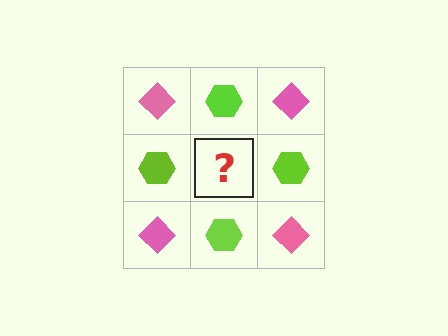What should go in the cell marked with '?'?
The missing cell should contain a pink diamond.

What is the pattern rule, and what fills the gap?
The rule is that it alternates pink diamond and lime hexagon in a checkerboard pattern. The gap should be filled with a pink diamond.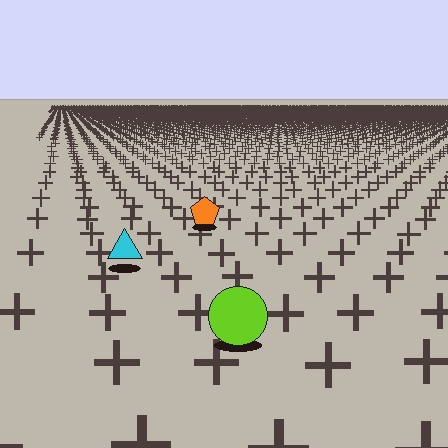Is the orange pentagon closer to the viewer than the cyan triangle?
No. The cyan triangle is closer — you can tell from the texture gradient: the ground texture is coarser near it.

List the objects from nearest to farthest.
From nearest to farthest: the lime circle, the cyan triangle, the orange pentagon.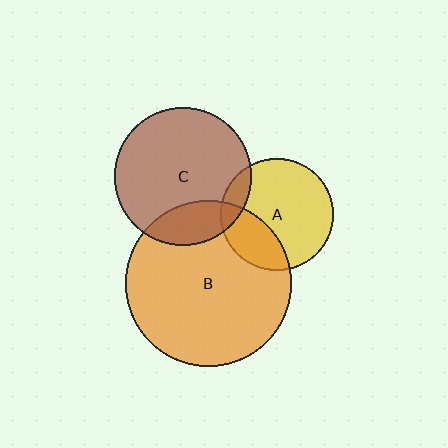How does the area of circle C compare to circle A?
Approximately 1.5 times.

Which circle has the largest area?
Circle B (orange).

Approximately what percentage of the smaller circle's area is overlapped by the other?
Approximately 10%.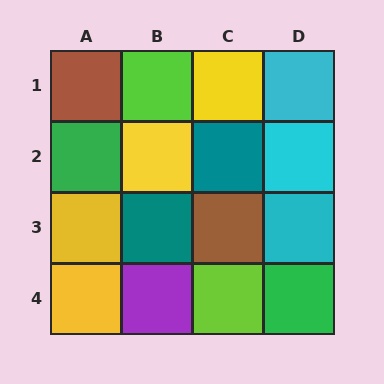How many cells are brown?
2 cells are brown.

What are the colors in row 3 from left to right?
Yellow, teal, brown, cyan.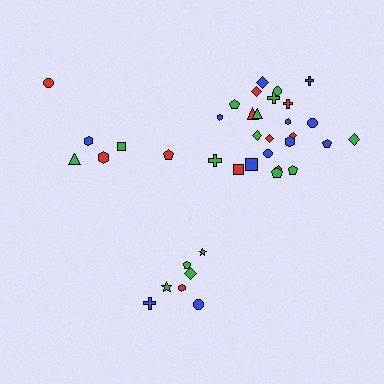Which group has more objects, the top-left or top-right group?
The top-right group.